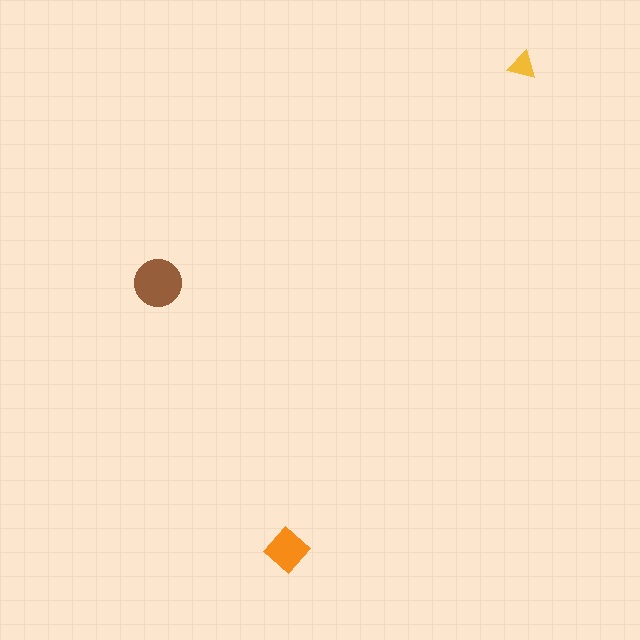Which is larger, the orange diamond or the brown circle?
The brown circle.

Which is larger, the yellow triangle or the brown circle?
The brown circle.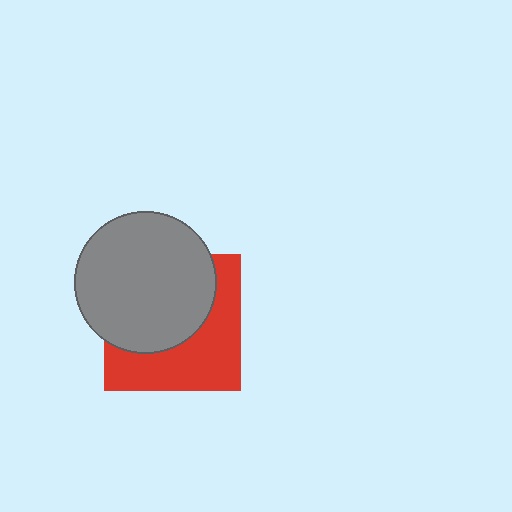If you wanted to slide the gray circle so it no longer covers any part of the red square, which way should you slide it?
Slide it toward the upper-left — that is the most direct way to separate the two shapes.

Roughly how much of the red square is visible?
About half of it is visible (roughly 47%).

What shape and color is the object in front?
The object in front is a gray circle.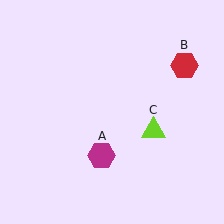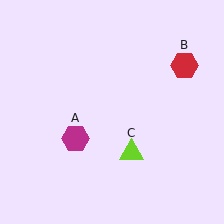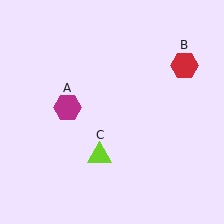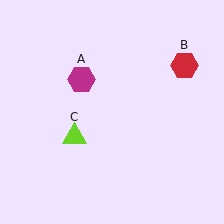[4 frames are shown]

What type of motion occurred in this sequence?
The magenta hexagon (object A), lime triangle (object C) rotated clockwise around the center of the scene.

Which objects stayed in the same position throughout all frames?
Red hexagon (object B) remained stationary.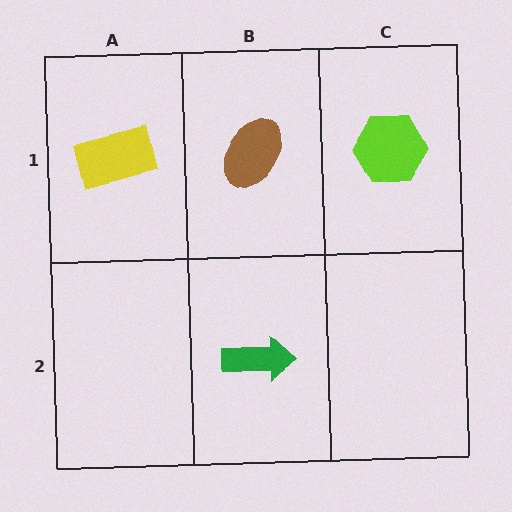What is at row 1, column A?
A yellow rectangle.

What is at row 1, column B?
A brown ellipse.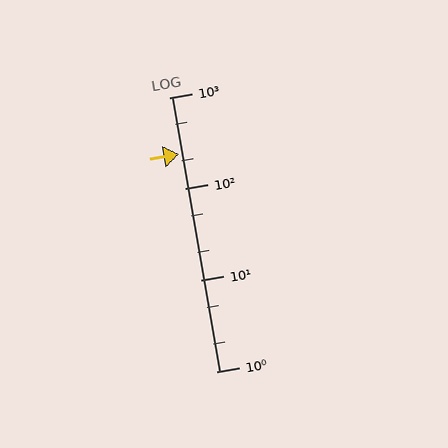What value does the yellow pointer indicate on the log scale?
The pointer indicates approximately 240.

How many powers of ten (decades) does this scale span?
The scale spans 3 decades, from 1 to 1000.